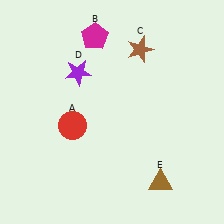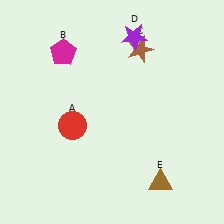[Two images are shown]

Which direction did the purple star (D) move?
The purple star (D) moved right.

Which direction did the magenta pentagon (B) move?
The magenta pentagon (B) moved left.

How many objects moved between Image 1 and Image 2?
2 objects moved between the two images.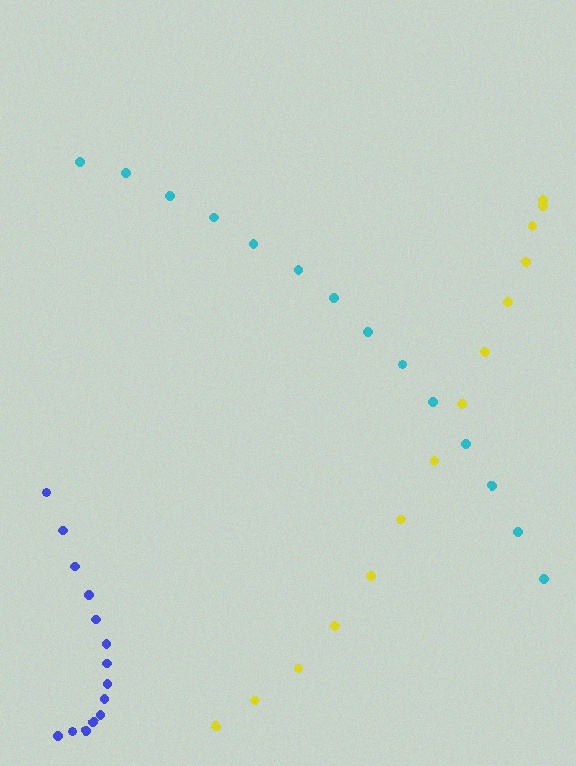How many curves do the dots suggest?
There are 3 distinct paths.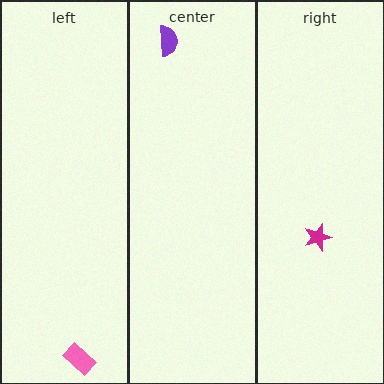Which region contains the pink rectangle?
The left region.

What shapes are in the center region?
The purple semicircle.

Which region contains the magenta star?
The right region.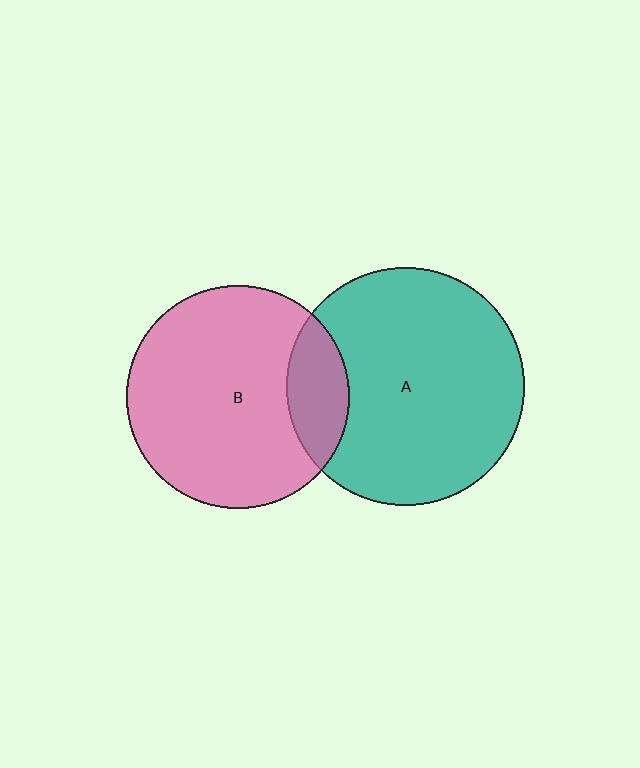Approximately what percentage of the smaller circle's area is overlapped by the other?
Approximately 15%.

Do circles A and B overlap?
Yes.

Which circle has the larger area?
Circle A (teal).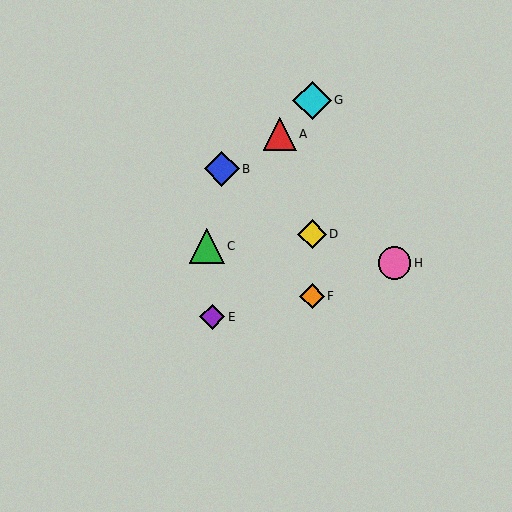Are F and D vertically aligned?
Yes, both are at x≈312.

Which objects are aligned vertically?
Objects D, F, G are aligned vertically.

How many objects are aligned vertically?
3 objects (D, F, G) are aligned vertically.